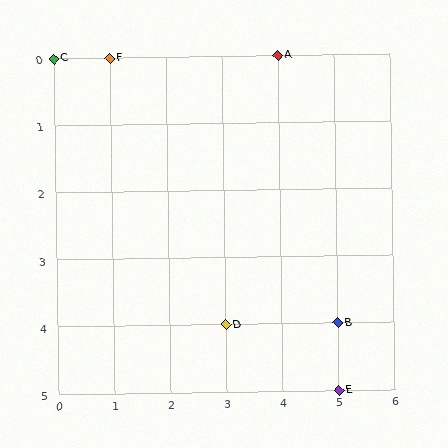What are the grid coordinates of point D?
Point D is at grid coordinates (3, 4).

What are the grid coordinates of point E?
Point E is at grid coordinates (5, 5).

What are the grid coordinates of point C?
Point C is at grid coordinates (0, 0).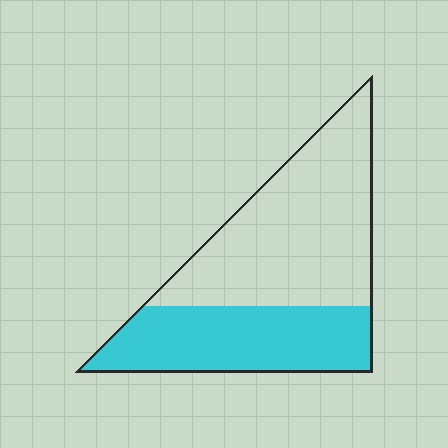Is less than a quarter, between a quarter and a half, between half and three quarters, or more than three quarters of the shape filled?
Between a quarter and a half.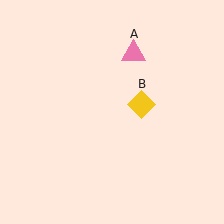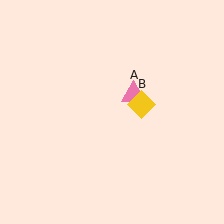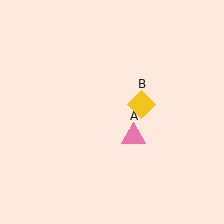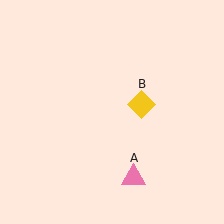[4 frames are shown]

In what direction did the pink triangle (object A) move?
The pink triangle (object A) moved down.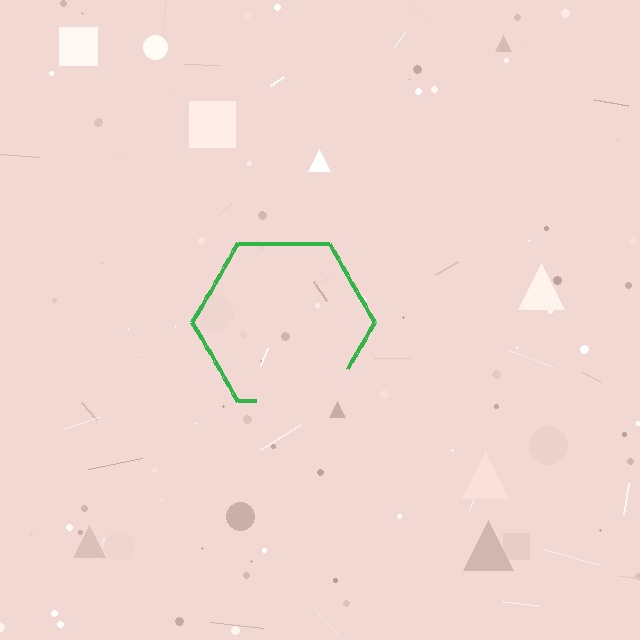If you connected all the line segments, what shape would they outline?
They would outline a hexagon.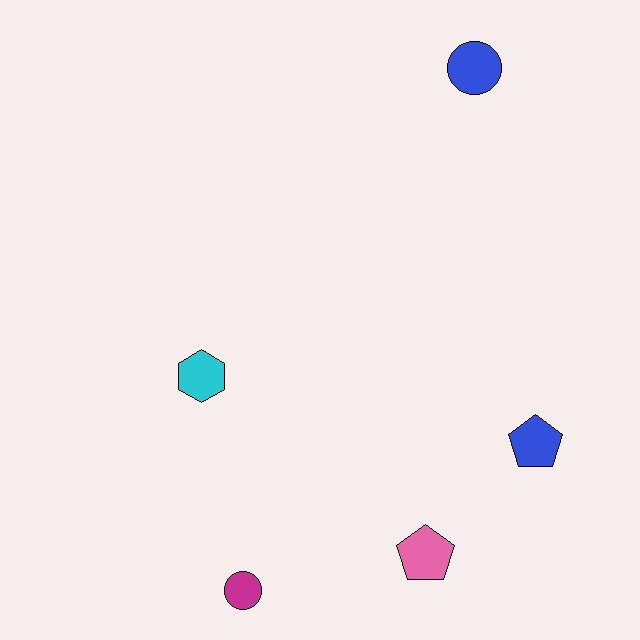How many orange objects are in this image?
There are no orange objects.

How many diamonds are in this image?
There are no diamonds.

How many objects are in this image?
There are 5 objects.